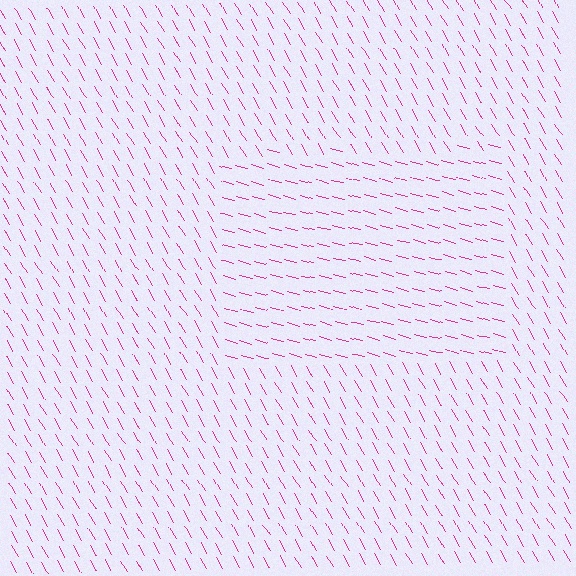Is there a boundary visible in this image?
Yes, there is a texture boundary formed by a change in line orientation.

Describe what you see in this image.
The image is filled with small magenta line segments. A rectangle region in the image has lines oriented differently from the surrounding lines, creating a visible texture boundary.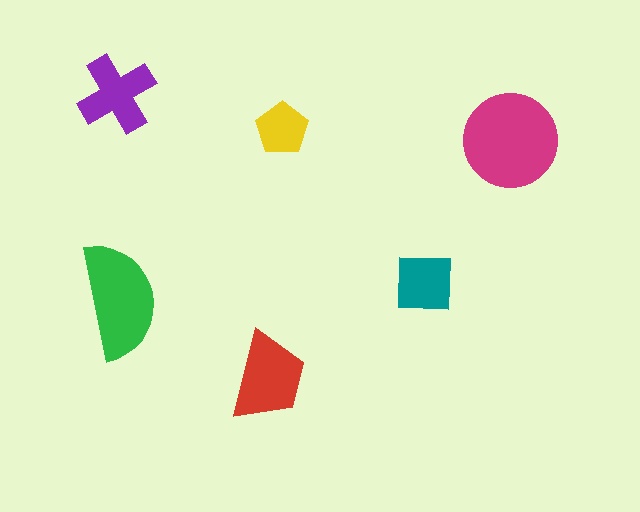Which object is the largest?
The magenta circle.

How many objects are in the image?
There are 6 objects in the image.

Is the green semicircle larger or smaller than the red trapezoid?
Larger.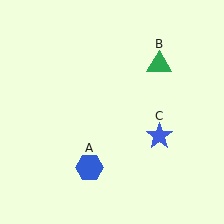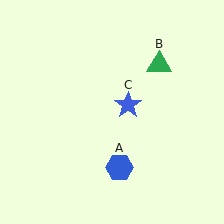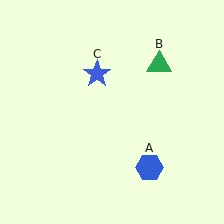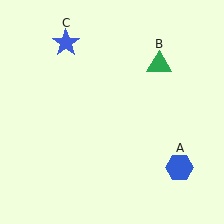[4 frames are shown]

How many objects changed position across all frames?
2 objects changed position: blue hexagon (object A), blue star (object C).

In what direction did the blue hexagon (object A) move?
The blue hexagon (object A) moved right.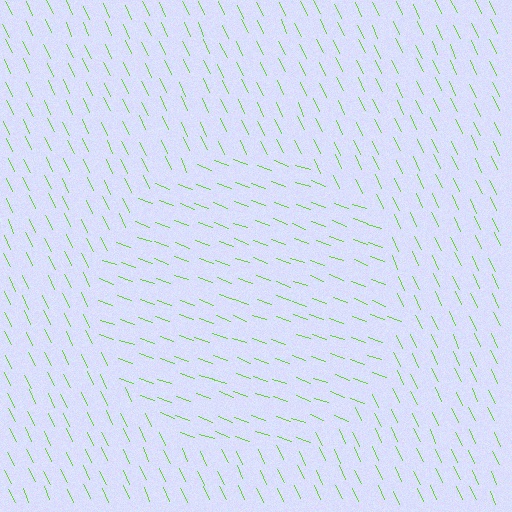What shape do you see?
I see a circle.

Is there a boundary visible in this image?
Yes, there is a texture boundary formed by a change in line orientation.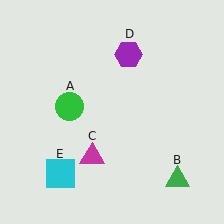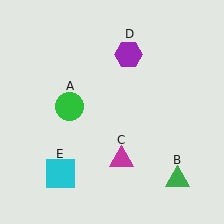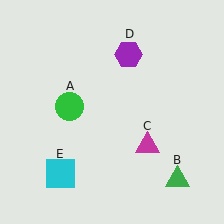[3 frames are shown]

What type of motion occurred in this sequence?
The magenta triangle (object C) rotated counterclockwise around the center of the scene.